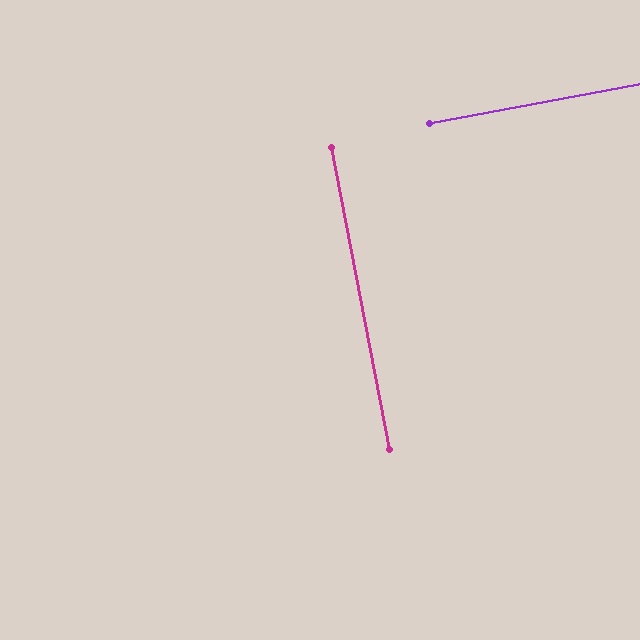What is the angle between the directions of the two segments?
Approximately 90 degrees.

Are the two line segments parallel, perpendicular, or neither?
Perpendicular — they meet at approximately 90°.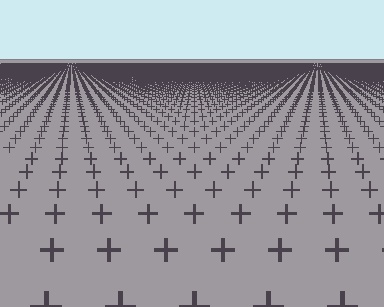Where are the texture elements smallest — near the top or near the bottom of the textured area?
Near the top.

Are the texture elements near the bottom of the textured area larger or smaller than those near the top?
Larger. Near the bottom, elements are closer to the viewer and appear at a bigger on-screen size.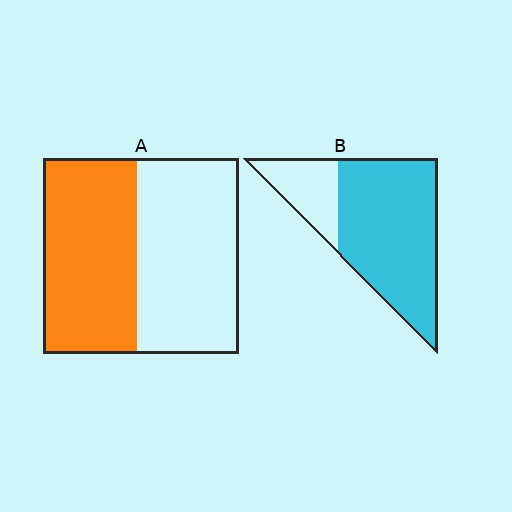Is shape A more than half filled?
Roughly half.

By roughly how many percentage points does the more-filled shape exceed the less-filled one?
By roughly 30 percentage points (B over A).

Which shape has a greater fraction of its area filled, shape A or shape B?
Shape B.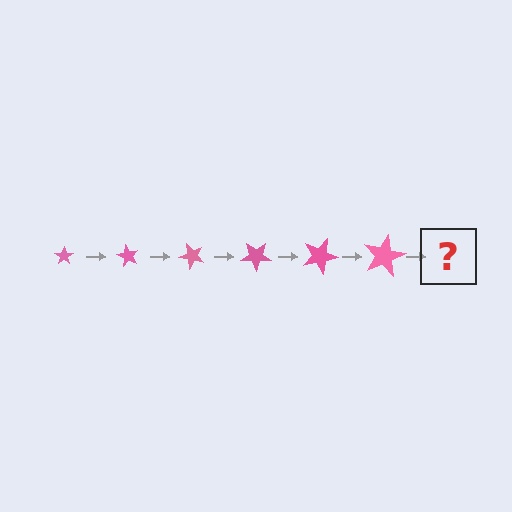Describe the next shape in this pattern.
It should be a star, larger than the previous one and rotated 360 degrees from the start.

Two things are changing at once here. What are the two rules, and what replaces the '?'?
The two rules are that the star grows larger each step and it rotates 60 degrees each step. The '?' should be a star, larger than the previous one and rotated 360 degrees from the start.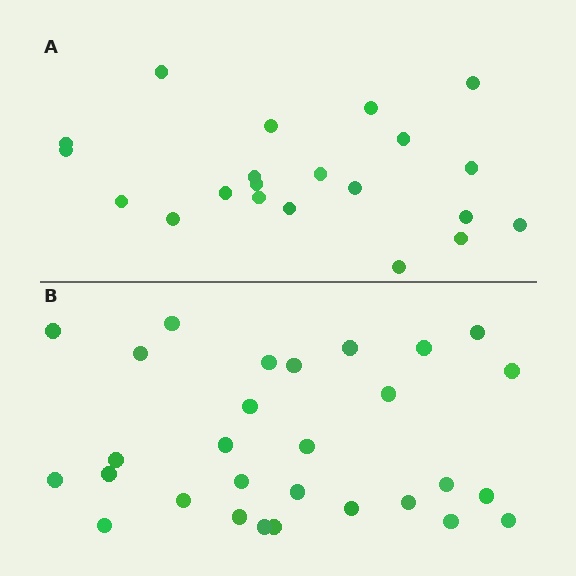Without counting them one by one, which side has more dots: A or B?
Region B (the bottom region) has more dots.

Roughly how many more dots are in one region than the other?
Region B has roughly 8 or so more dots than region A.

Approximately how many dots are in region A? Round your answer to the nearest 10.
About 20 dots. (The exact count is 21, which rounds to 20.)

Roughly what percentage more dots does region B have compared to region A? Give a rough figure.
About 40% more.